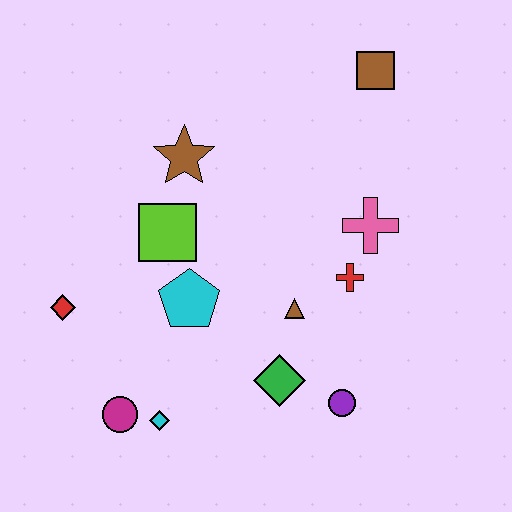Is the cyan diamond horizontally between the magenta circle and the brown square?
Yes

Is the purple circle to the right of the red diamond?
Yes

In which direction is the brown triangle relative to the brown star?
The brown triangle is below the brown star.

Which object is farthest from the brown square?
The magenta circle is farthest from the brown square.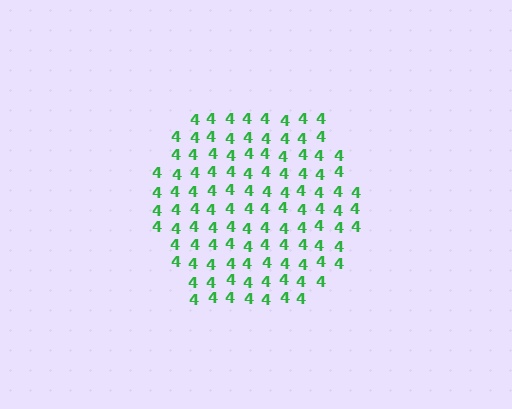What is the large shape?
The large shape is a hexagon.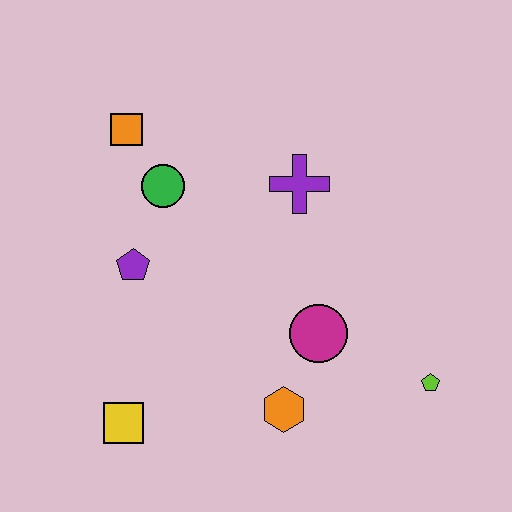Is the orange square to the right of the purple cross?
No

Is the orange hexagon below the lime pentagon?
Yes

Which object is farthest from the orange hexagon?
The orange square is farthest from the orange hexagon.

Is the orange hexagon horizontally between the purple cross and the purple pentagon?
Yes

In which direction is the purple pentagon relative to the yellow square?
The purple pentagon is above the yellow square.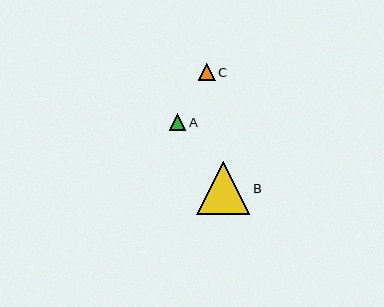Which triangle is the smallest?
Triangle C is the smallest with a size of approximately 16 pixels.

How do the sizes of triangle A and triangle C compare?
Triangle A and triangle C are approximately the same size.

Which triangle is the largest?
Triangle B is the largest with a size of approximately 53 pixels.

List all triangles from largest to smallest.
From largest to smallest: B, A, C.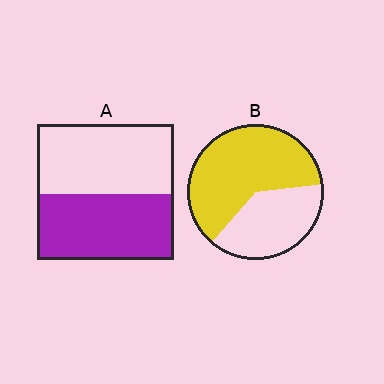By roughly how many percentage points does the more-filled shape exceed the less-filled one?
By roughly 15 percentage points (B over A).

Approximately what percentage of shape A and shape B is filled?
A is approximately 50% and B is approximately 60%.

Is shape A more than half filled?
Roughly half.